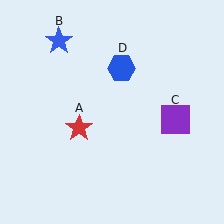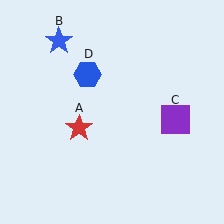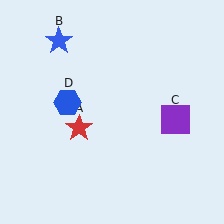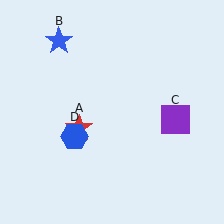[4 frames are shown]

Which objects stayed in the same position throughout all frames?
Red star (object A) and blue star (object B) and purple square (object C) remained stationary.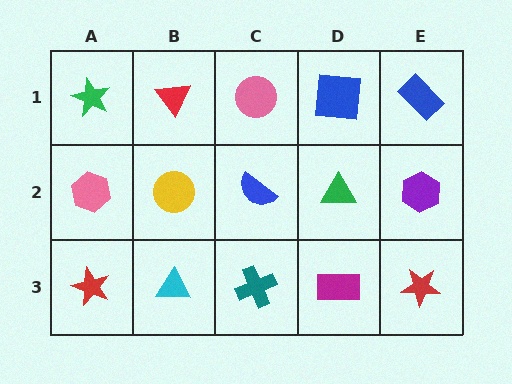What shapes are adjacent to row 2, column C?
A pink circle (row 1, column C), a teal cross (row 3, column C), a yellow circle (row 2, column B), a green triangle (row 2, column D).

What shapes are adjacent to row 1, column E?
A purple hexagon (row 2, column E), a blue square (row 1, column D).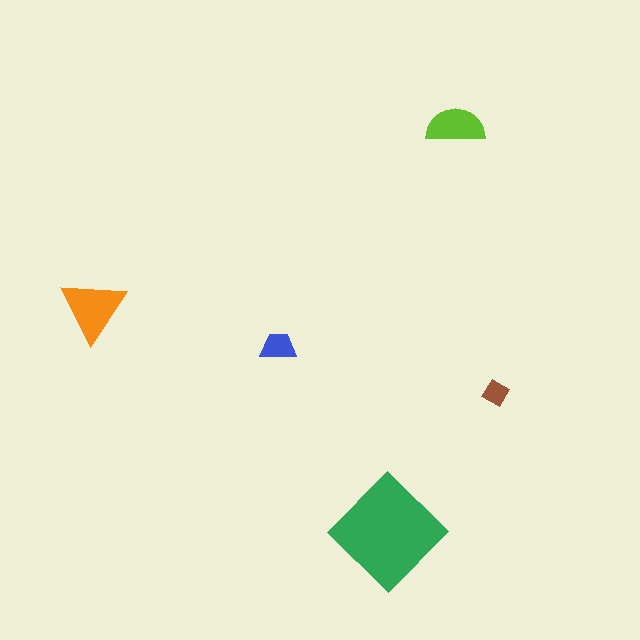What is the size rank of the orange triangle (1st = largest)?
2nd.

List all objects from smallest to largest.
The brown diamond, the blue trapezoid, the lime semicircle, the orange triangle, the green diamond.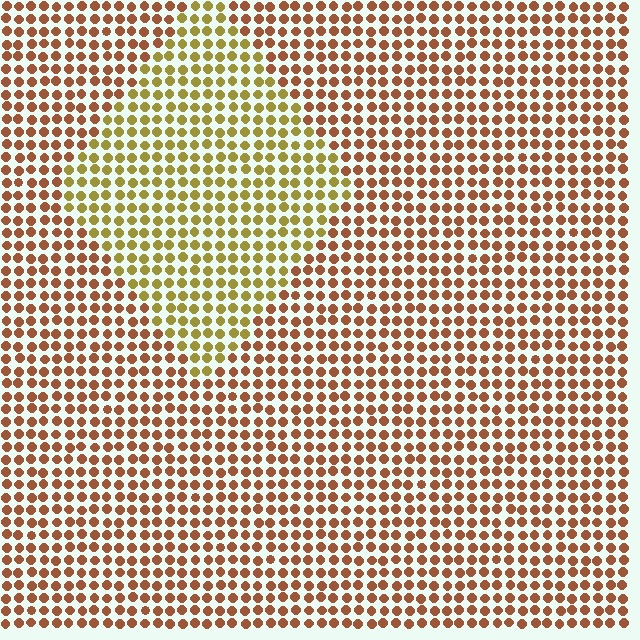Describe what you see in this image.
The image is filled with small brown elements in a uniform arrangement. A diamond-shaped region is visible where the elements are tinted to a slightly different hue, forming a subtle color boundary.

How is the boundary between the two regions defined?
The boundary is defined purely by a slight shift in hue (about 37 degrees). Spacing, size, and orientation are identical on both sides.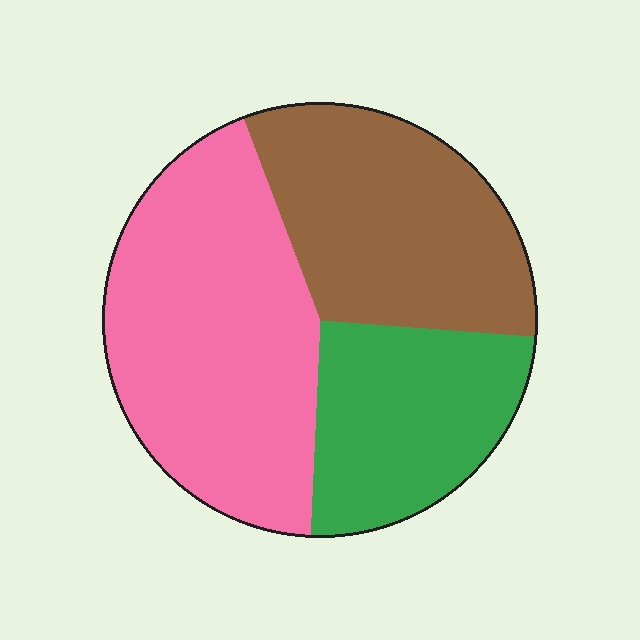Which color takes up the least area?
Green, at roughly 25%.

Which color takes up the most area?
Pink, at roughly 45%.